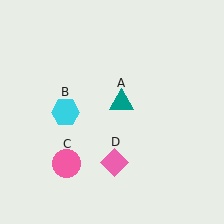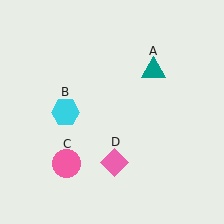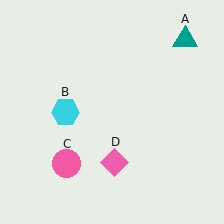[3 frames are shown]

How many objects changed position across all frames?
1 object changed position: teal triangle (object A).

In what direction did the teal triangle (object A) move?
The teal triangle (object A) moved up and to the right.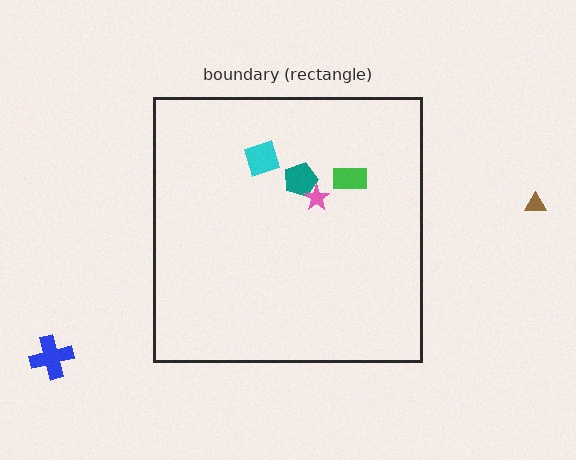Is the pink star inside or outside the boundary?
Inside.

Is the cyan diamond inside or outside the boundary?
Inside.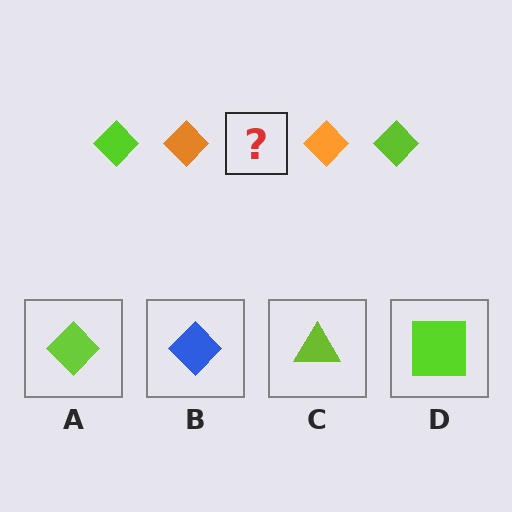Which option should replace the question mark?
Option A.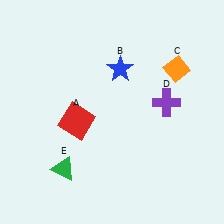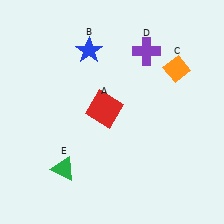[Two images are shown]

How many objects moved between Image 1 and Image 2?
3 objects moved between the two images.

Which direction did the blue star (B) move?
The blue star (B) moved left.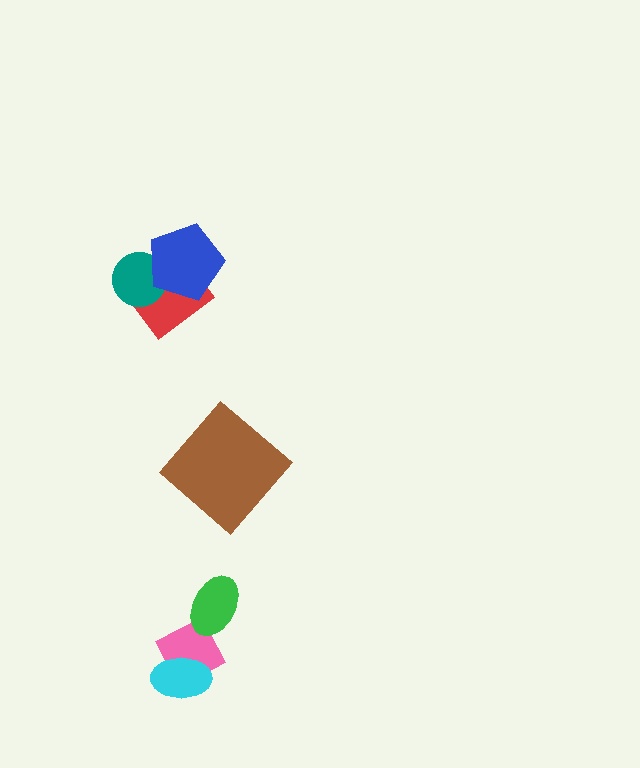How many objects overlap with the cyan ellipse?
1 object overlaps with the cyan ellipse.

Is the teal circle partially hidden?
Yes, it is partially covered by another shape.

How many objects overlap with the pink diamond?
2 objects overlap with the pink diamond.